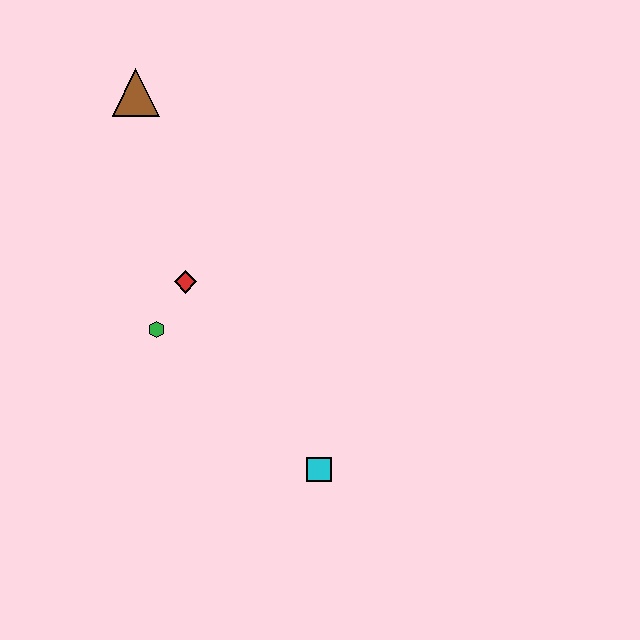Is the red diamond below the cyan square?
No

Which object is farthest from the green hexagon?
The brown triangle is farthest from the green hexagon.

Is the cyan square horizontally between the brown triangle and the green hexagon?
No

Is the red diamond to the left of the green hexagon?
No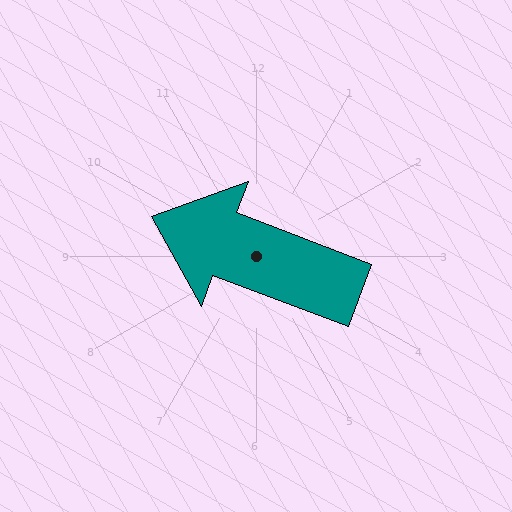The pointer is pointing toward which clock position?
Roughly 10 o'clock.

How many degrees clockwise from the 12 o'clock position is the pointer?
Approximately 291 degrees.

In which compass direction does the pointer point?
West.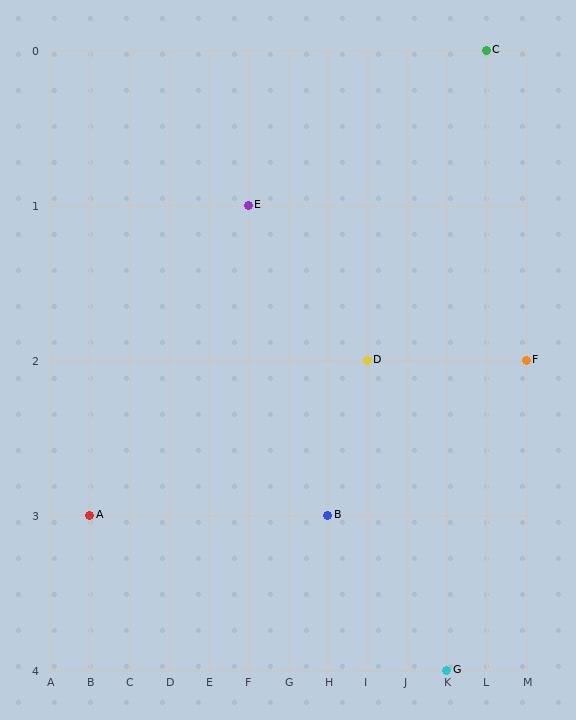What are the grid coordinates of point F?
Point F is at grid coordinates (M, 2).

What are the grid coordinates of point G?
Point G is at grid coordinates (K, 4).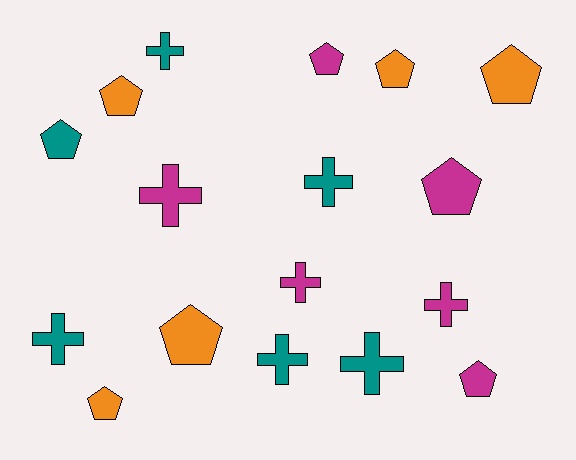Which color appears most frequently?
Magenta, with 6 objects.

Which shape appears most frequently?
Pentagon, with 9 objects.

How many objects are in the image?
There are 17 objects.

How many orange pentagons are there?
There are 5 orange pentagons.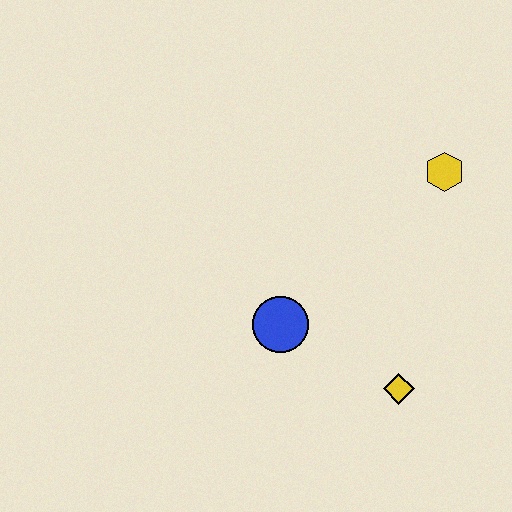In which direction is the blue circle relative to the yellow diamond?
The blue circle is to the left of the yellow diamond.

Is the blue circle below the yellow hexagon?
Yes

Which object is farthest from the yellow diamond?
The yellow hexagon is farthest from the yellow diamond.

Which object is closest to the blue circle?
The yellow diamond is closest to the blue circle.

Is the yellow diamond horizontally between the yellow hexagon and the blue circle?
Yes